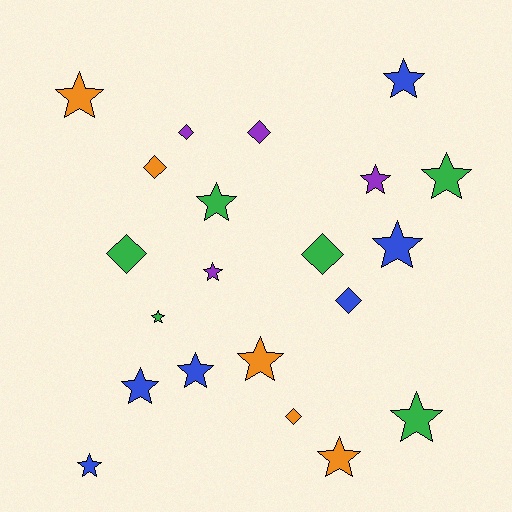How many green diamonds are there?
There are 2 green diamonds.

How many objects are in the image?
There are 21 objects.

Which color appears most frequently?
Blue, with 6 objects.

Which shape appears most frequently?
Star, with 14 objects.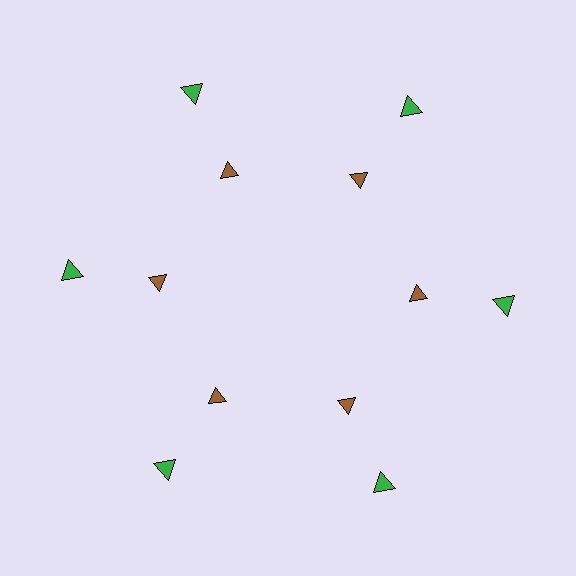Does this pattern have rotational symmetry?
Yes, this pattern has 6-fold rotational symmetry. It looks the same after rotating 60 degrees around the center.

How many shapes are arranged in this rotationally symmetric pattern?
There are 12 shapes, arranged in 6 groups of 2.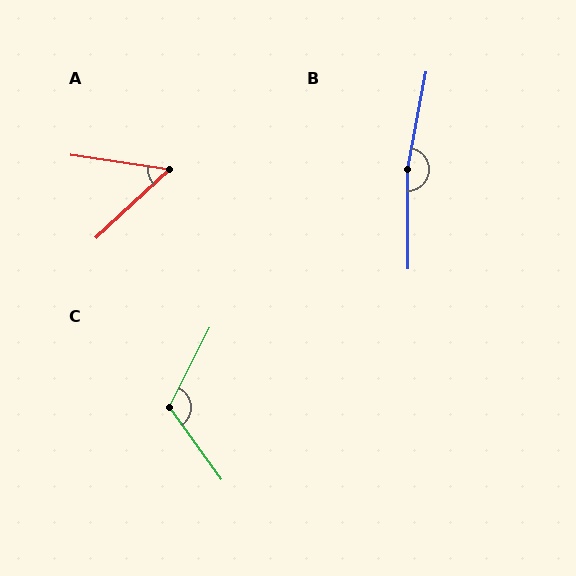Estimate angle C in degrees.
Approximately 117 degrees.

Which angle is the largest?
B, at approximately 169 degrees.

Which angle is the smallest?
A, at approximately 51 degrees.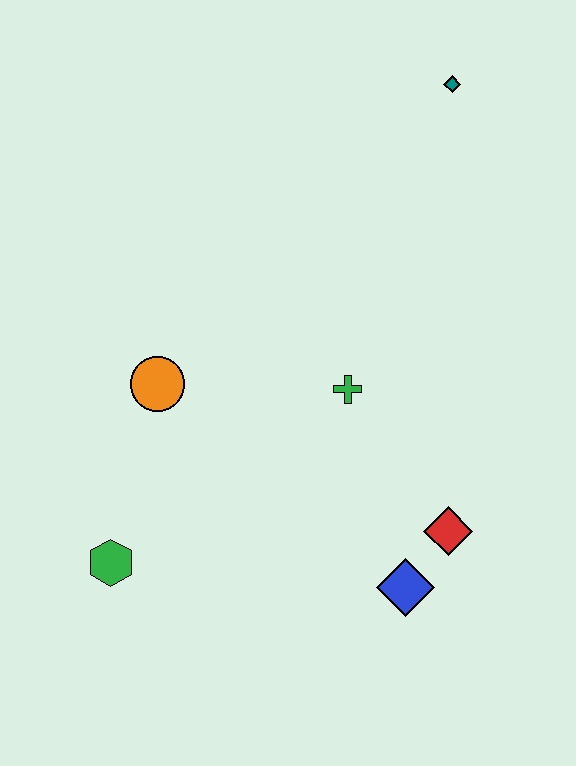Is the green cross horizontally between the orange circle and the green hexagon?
No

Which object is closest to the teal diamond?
The green cross is closest to the teal diamond.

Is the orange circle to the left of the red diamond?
Yes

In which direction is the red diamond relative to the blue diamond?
The red diamond is above the blue diamond.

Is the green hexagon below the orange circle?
Yes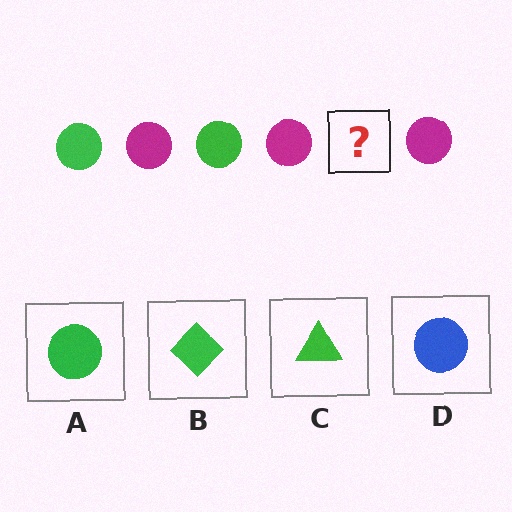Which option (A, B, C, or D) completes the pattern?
A.